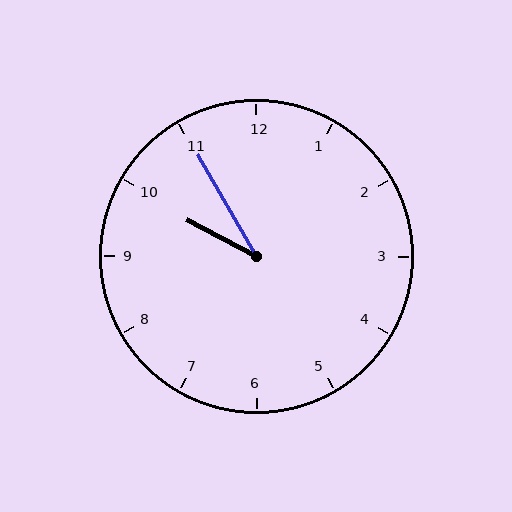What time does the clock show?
9:55.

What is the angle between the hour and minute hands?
Approximately 32 degrees.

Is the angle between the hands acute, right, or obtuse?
It is acute.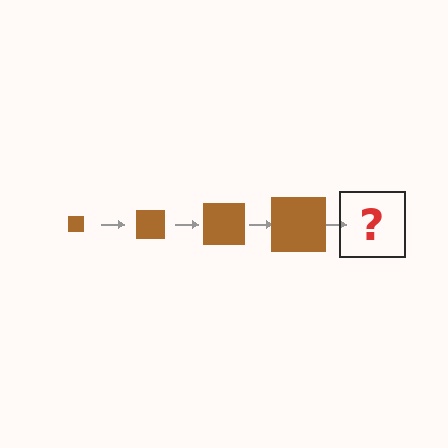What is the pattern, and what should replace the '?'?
The pattern is that the square gets progressively larger each step. The '?' should be a brown square, larger than the previous one.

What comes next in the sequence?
The next element should be a brown square, larger than the previous one.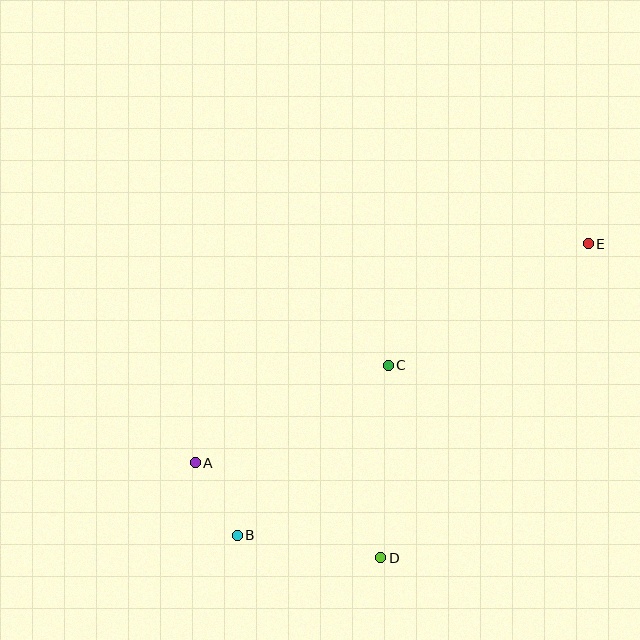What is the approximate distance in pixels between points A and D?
The distance between A and D is approximately 209 pixels.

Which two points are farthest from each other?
Points B and E are farthest from each other.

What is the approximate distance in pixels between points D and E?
The distance between D and E is approximately 376 pixels.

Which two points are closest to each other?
Points A and B are closest to each other.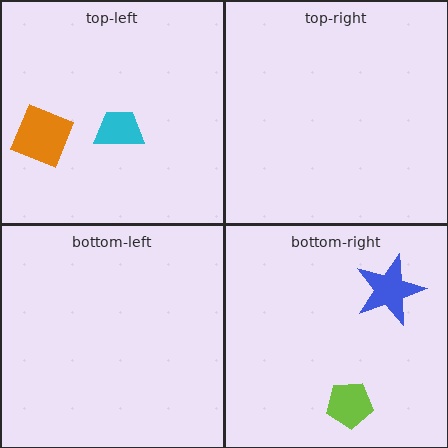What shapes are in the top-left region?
The orange diamond, the cyan trapezoid.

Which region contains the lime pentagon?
The bottom-right region.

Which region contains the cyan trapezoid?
The top-left region.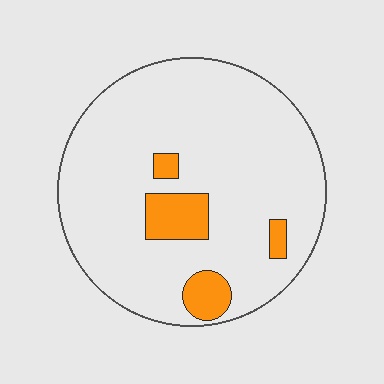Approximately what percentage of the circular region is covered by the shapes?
Approximately 10%.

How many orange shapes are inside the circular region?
4.